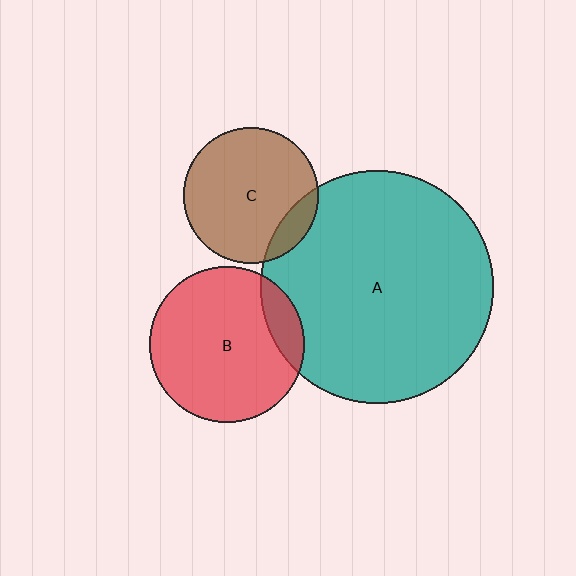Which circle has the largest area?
Circle A (teal).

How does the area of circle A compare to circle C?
Approximately 3.0 times.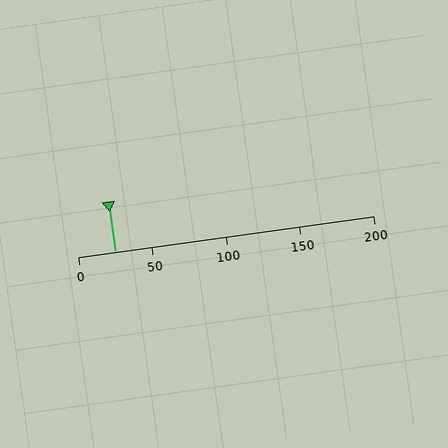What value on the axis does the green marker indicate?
The marker indicates approximately 25.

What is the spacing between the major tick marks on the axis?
The major ticks are spaced 50 apart.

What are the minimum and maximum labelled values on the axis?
The axis runs from 0 to 200.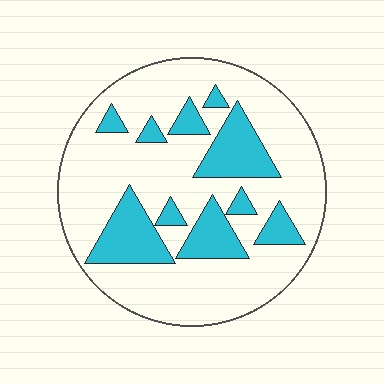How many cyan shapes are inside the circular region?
10.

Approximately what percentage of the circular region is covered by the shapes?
Approximately 25%.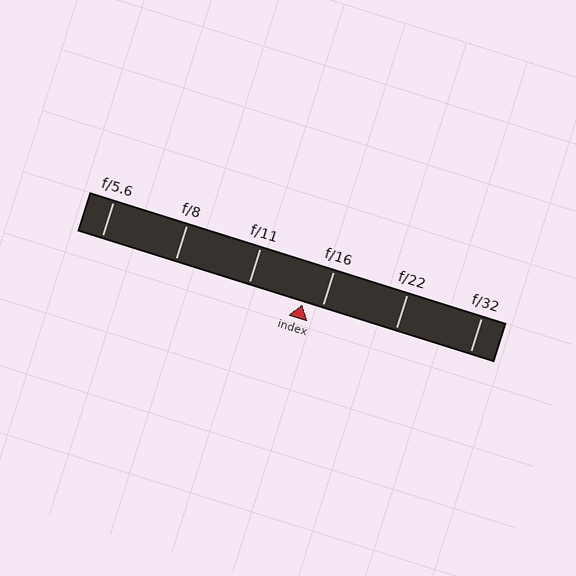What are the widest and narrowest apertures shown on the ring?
The widest aperture shown is f/5.6 and the narrowest is f/32.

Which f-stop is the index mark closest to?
The index mark is closest to f/16.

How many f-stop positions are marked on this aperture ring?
There are 6 f-stop positions marked.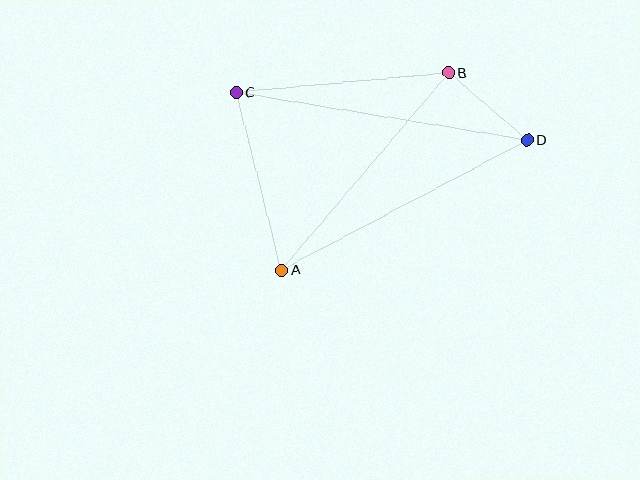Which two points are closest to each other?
Points B and D are closest to each other.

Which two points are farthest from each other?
Points C and D are farthest from each other.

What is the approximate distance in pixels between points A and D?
The distance between A and D is approximately 278 pixels.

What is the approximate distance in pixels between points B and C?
The distance between B and C is approximately 214 pixels.